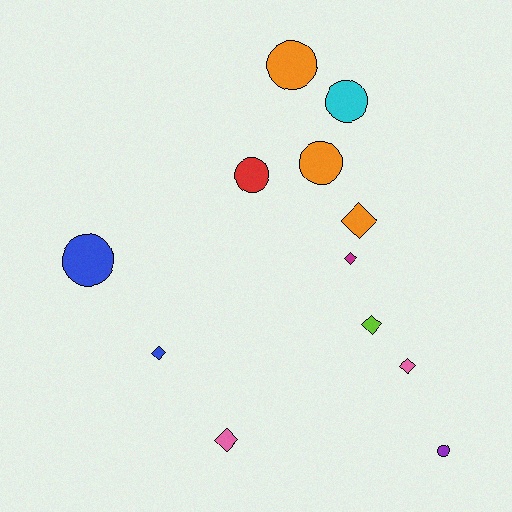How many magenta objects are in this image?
There is 1 magenta object.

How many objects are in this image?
There are 12 objects.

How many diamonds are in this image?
There are 6 diamonds.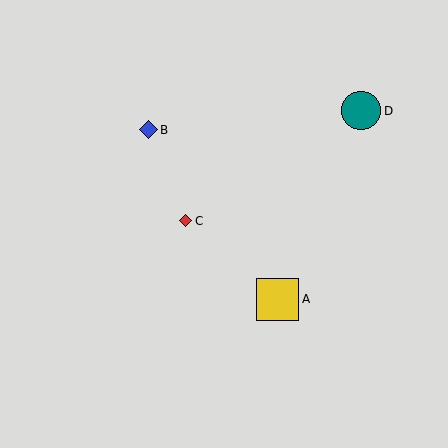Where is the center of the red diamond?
The center of the red diamond is at (186, 221).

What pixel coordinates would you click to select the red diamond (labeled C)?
Click at (186, 221) to select the red diamond C.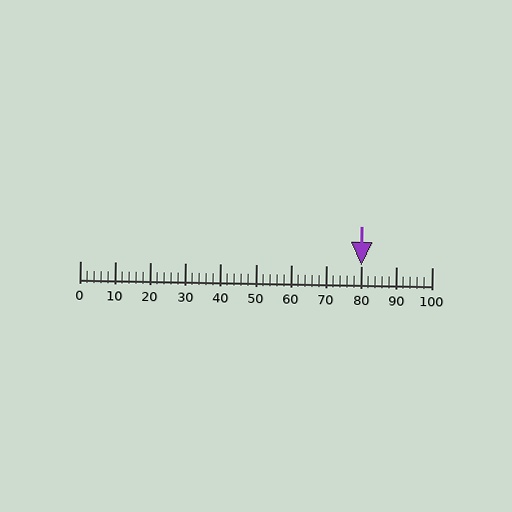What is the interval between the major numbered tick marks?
The major tick marks are spaced 10 units apart.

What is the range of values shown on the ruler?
The ruler shows values from 0 to 100.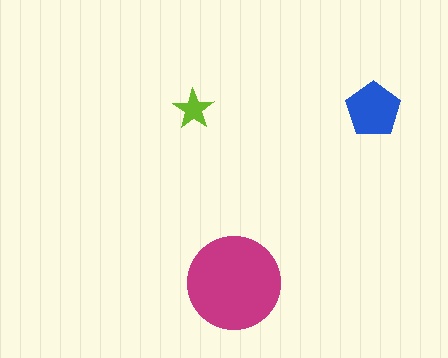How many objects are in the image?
There are 3 objects in the image.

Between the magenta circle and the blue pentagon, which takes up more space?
The magenta circle.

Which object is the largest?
The magenta circle.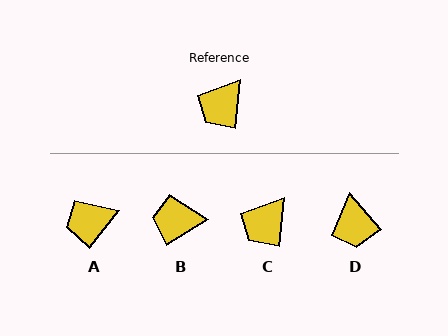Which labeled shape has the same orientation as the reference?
C.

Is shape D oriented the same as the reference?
No, it is off by about 47 degrees.